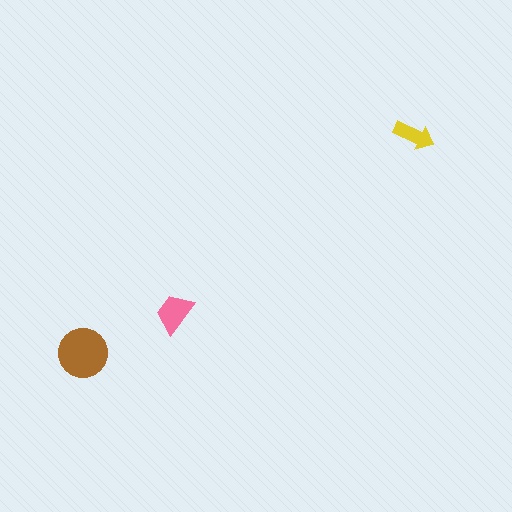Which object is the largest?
The brown circle.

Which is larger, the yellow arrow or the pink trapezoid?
The pink trapezoid.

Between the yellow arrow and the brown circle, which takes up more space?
The brown circle.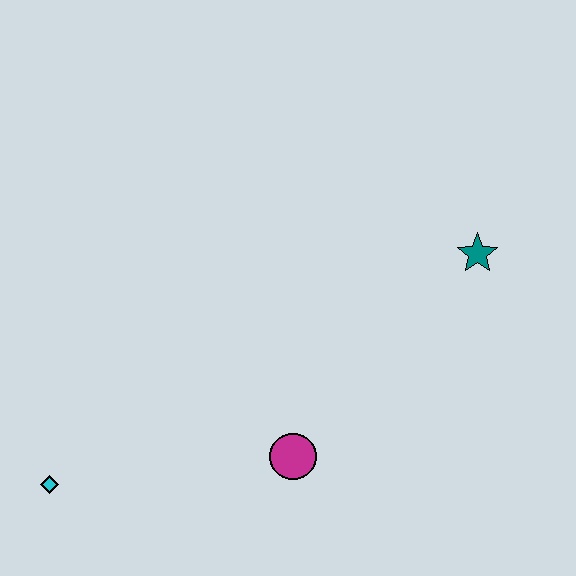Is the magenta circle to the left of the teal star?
Yes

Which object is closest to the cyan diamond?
The magenta circle is closest to the cyan diamond.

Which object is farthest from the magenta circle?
The teal star is farthest from the magenta circle.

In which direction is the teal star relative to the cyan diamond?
The teal star is to the right of the cyan diamond.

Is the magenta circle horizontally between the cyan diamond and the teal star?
Yes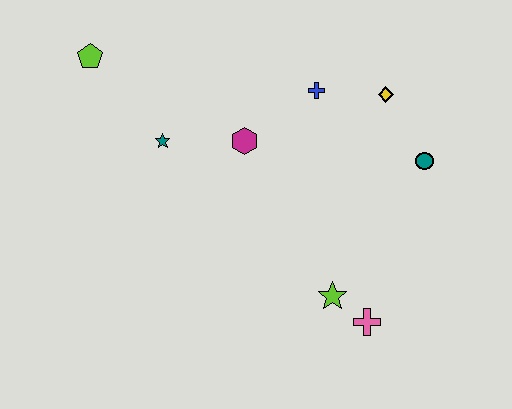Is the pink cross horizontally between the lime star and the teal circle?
Yes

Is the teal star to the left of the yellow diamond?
Yes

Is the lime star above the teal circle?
No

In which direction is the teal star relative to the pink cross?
The teal star is to the left of the pink cross.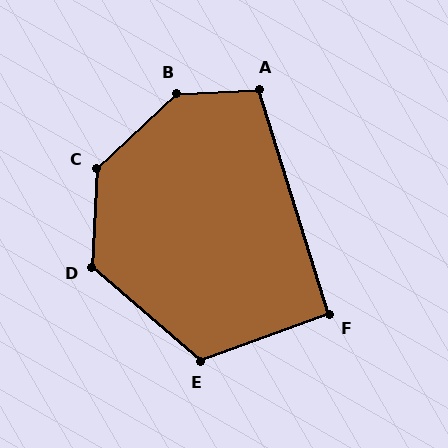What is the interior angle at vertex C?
Approximately 136 degrees (obtuse).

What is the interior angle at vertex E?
Approximately 119 degrees (obtuse).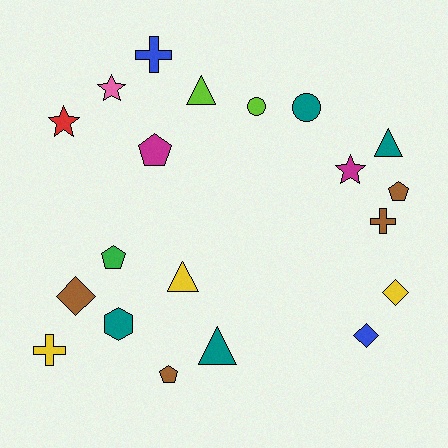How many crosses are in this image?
There are 3 crosses.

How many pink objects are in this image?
There is 1 pink object.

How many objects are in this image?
There are 20 objects.